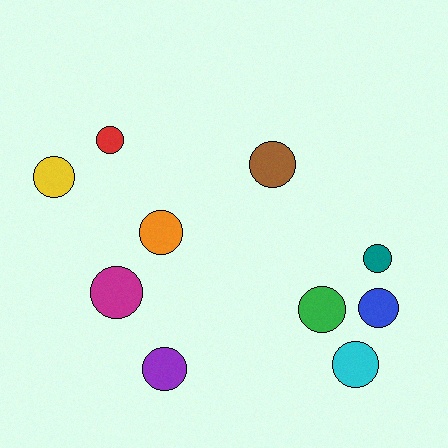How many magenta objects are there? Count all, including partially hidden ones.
There is 1 magenta object.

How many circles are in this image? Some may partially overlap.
There are 10 circles.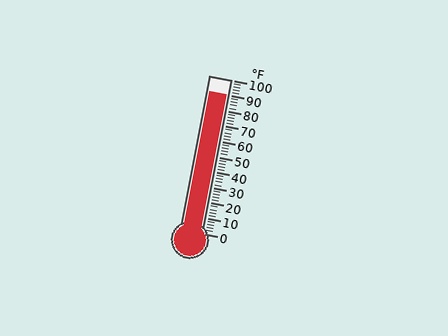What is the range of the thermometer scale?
The thermometer scale ranges from 0°F to 100°F.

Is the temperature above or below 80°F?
The temperature is above 80°F.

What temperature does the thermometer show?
The thermometer shows approximately 90°F.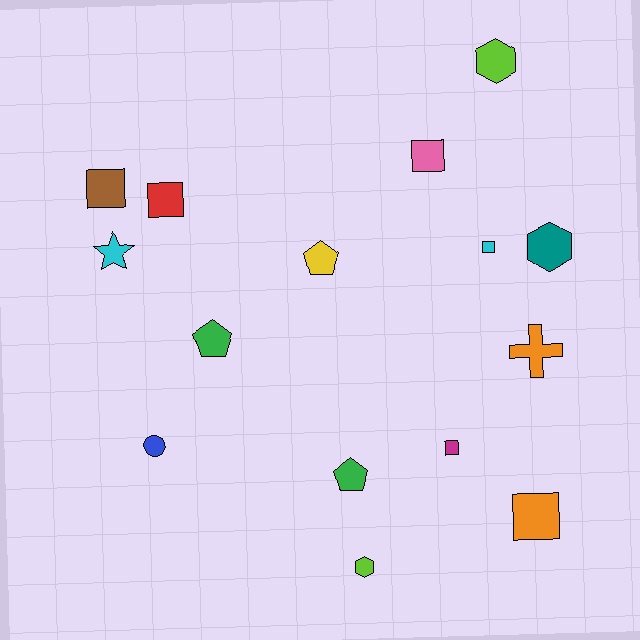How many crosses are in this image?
There is 1 cross.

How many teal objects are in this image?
There is 1 teal object.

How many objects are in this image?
There are 15 objects.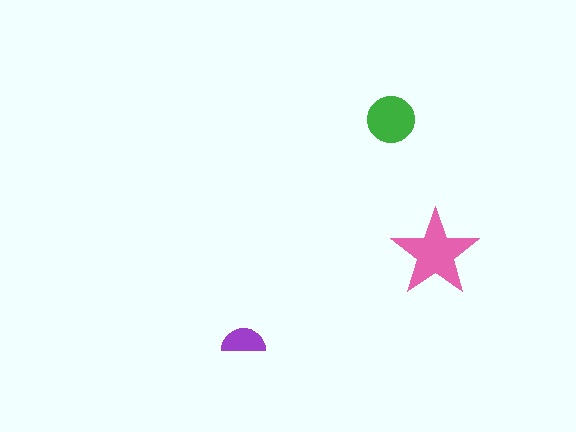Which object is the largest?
The pink star.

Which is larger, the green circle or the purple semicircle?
The green circle.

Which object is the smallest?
The purple semicircle.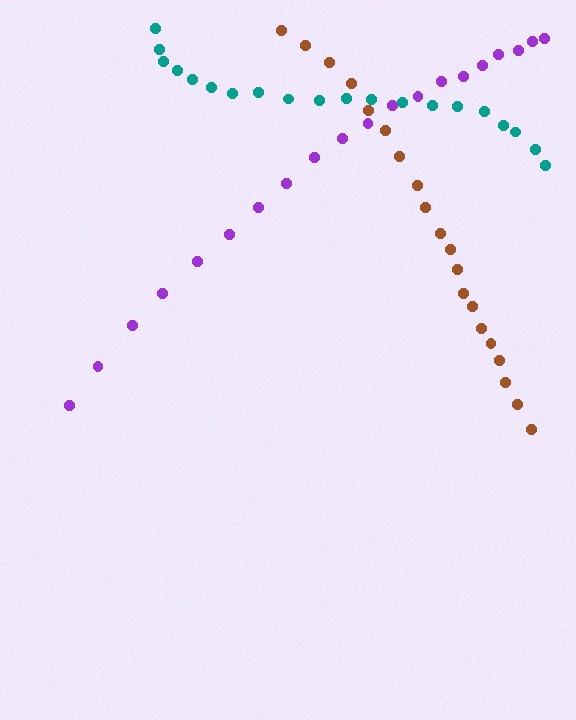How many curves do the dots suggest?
There are 3 distinct paths.